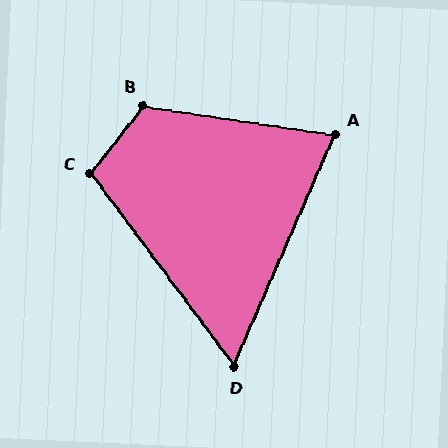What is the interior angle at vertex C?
Approximately 105 degrees (obtuse).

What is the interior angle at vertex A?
Approximately 75 degrees (acute).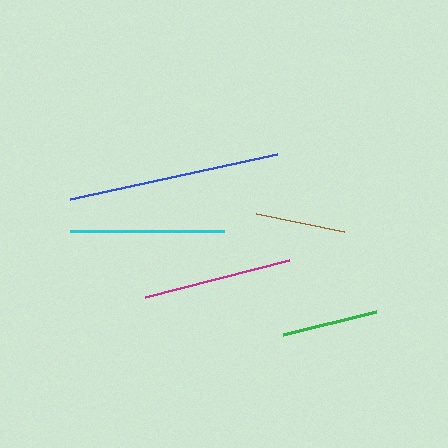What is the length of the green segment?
The green segment is approximately 96 pixels long.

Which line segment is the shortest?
The brown line is the shortest at approximately 90 pixels.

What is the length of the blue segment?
The blue segment is approximately 212 pixels long.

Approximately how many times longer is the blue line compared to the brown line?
The blue line is approximately 2.3 times the length of the brown line.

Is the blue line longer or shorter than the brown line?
The blue line is longer than the brown line.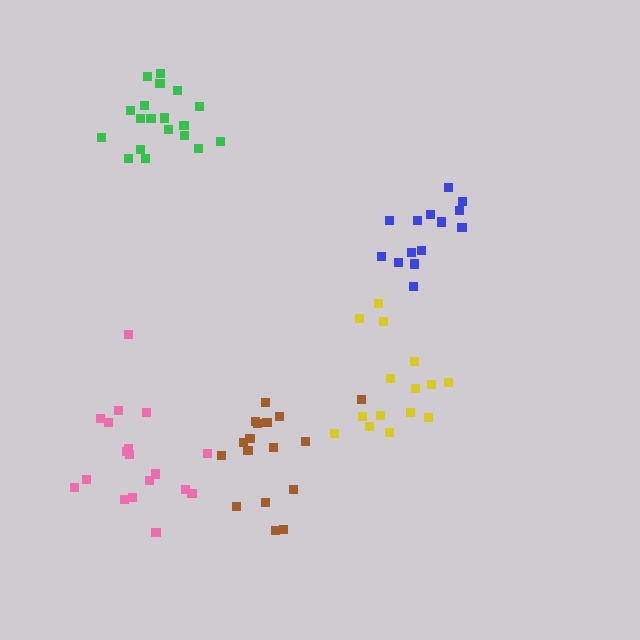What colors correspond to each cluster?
The clusters are colored: pink, yellow, blue, brown, green.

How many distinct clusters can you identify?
There are 5 distinct clusters.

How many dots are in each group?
Group 1: 18 dots, Group 2: 15 dots, Group 3: 15 dots, Group 4: 17 dots, Group 5: 19 dots (84 total).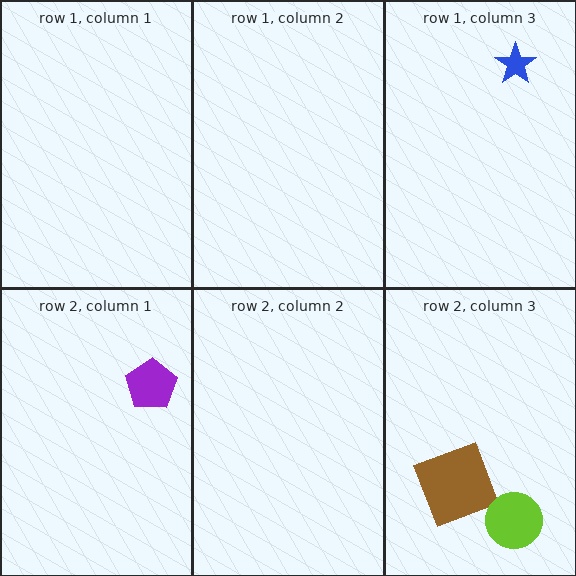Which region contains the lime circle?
The row 2, column 3 region.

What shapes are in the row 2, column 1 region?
The purple pentagon.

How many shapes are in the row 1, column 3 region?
1.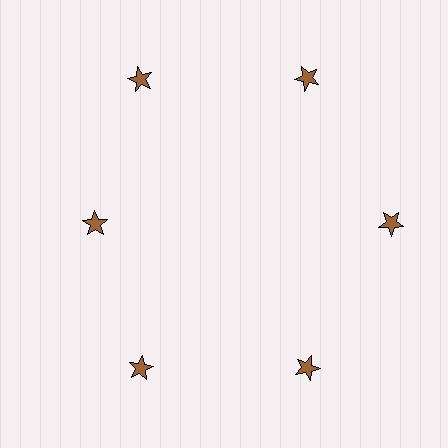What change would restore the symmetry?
The symmetry would be restored by moving it outward, back onto the ring so that all 6 stars sit at equal angles and equal distance from the center.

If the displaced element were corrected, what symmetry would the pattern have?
It would have 6-fold rotational symmetry — the pattern would map onto itself every 60 degrees.